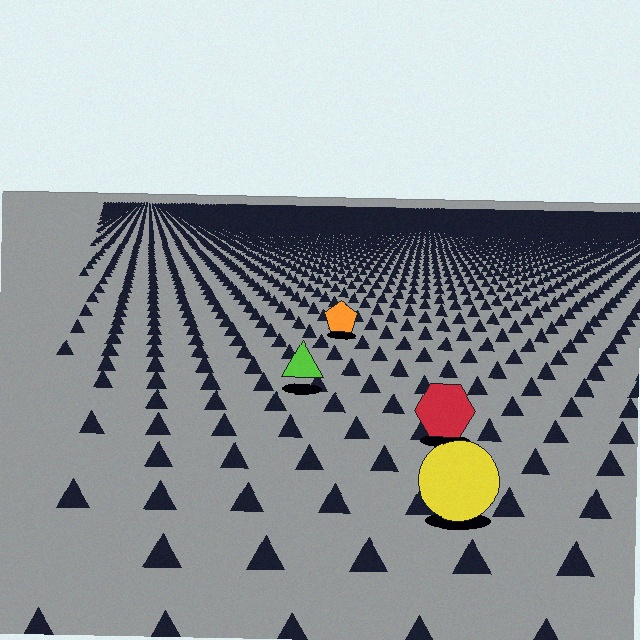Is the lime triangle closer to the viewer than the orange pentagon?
Yes. The lime triangle is closer — you can tell from the texture gradient: the ground texture is coarser near it.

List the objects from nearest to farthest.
From nearest to farthest: the yellow circle, the red hexagon, the lime triangle, the orange pentagon.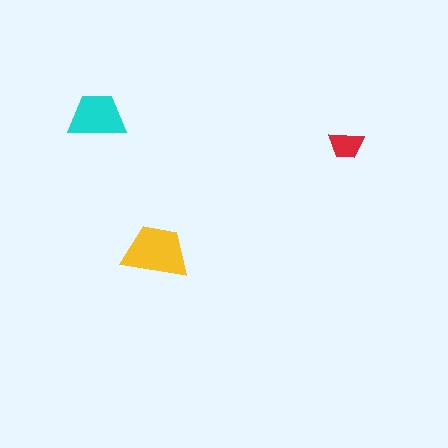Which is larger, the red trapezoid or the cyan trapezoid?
The cyan one.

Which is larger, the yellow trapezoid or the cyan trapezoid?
The yellow one.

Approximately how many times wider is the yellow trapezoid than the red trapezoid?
About 2 times wider.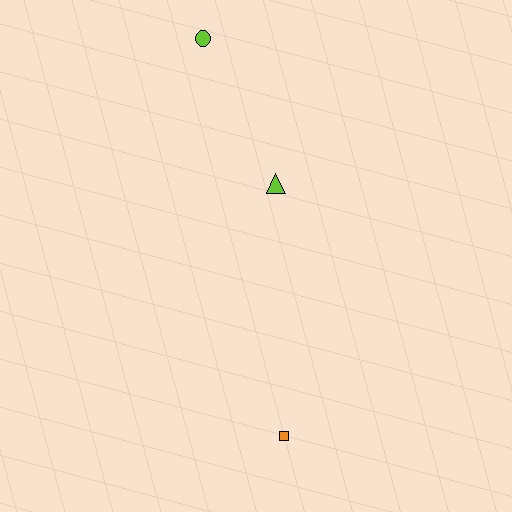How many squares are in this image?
There is 1 square.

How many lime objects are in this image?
There are 2 lime objects.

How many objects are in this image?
There are 3 objects.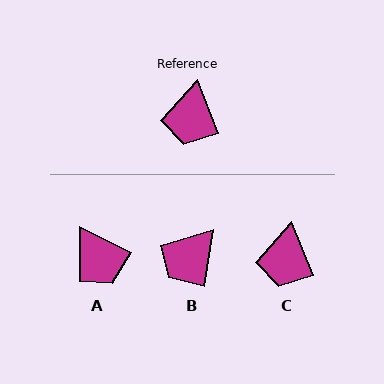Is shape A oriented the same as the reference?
No, it is off by about 42 degrees.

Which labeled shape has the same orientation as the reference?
C.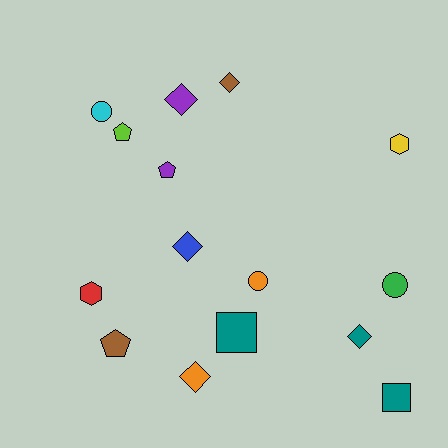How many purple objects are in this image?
There are 2 purple objects.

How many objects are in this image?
There are 15 objects.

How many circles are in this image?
There are 3 circles.